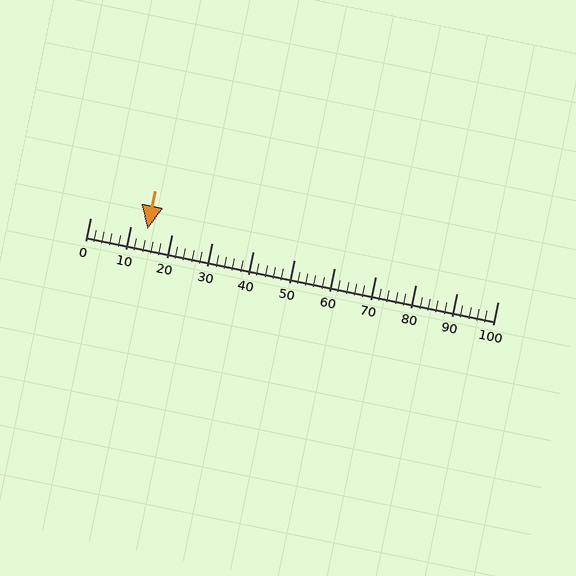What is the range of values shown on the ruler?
The ruler shows values from 0 to 100.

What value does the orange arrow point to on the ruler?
The orange arrow points to approximately 14.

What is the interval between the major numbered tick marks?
The major tick marks are spaced 10 units apart.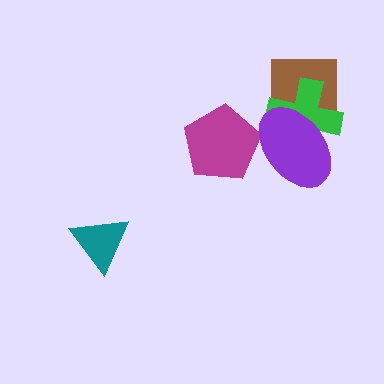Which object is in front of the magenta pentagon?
The purple ellipse is in front of the magenta pentagon.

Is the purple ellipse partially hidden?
No, no other shape covers it.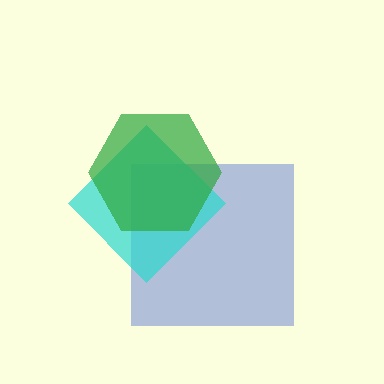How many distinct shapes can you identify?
There are 3 distinct shapes: a blue square, a cyan diamond, a green hexagon.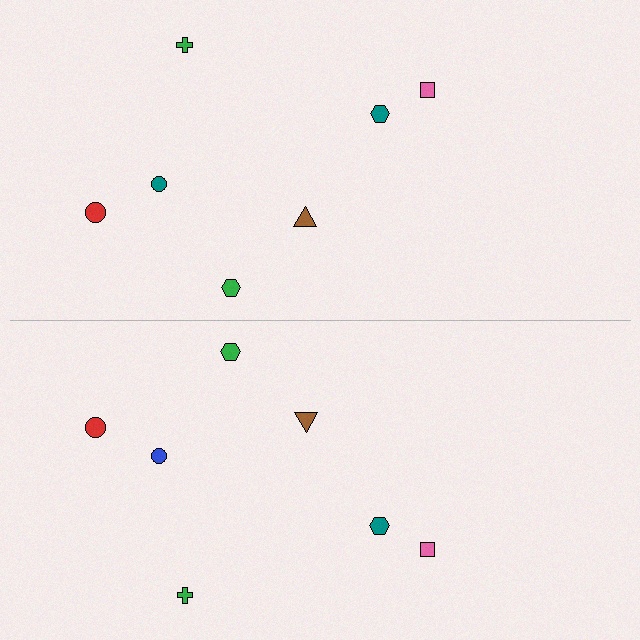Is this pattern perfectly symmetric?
No, the pattern is not perfectly symmetric. The blue circle on the bottom side breaks the symmetry — its mirror counterpart is teal.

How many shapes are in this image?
There are 14 shapes in this image.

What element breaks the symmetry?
The blue circle on the bottom side breaks the symmetry — its mirror counterpart is teal.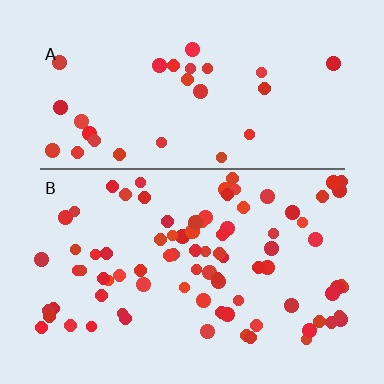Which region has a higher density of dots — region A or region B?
B (the bottom).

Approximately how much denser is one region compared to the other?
Approximately 2.9× — region B over region A.